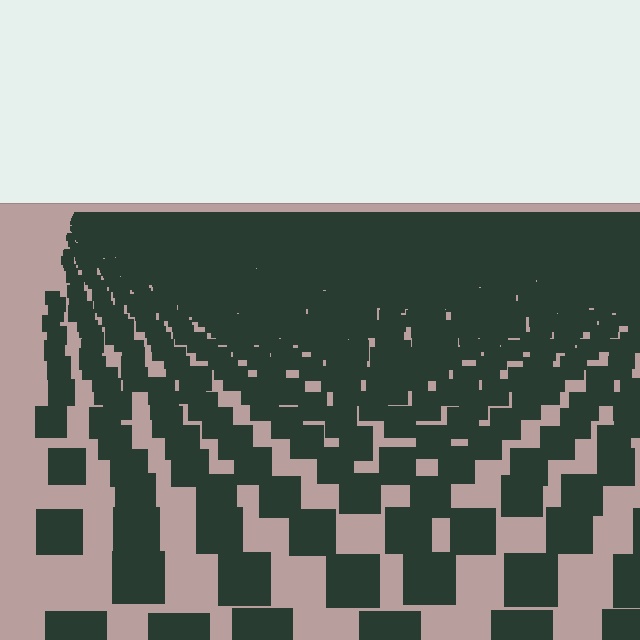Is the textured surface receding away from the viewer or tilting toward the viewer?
The surface is receding away from the viewer. Texture elements get smaller and denser toward the top.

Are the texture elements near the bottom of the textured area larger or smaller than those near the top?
Larger. Near the bottom, elements are closer to the viewer and appear at a bigger on-screen size.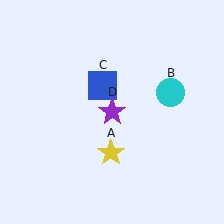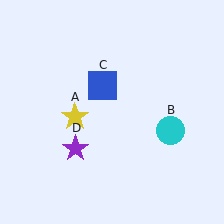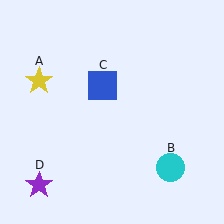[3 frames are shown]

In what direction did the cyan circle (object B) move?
The cyan circle (object B) moved down.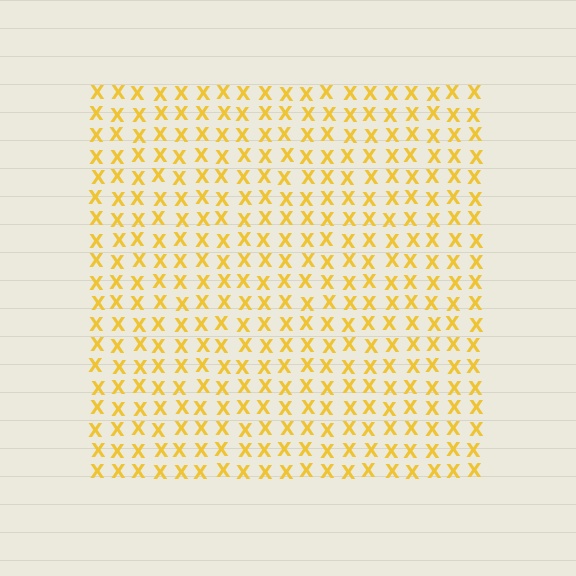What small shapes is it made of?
It is made of small letter X's.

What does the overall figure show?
The overall figure shows a square.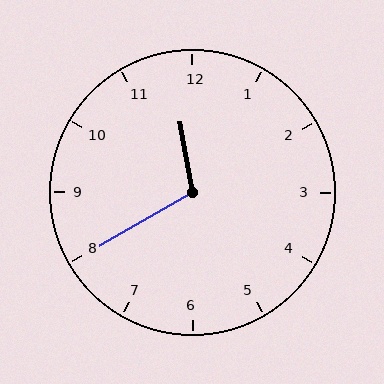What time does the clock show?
11:40.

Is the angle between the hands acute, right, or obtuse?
It is obtuse.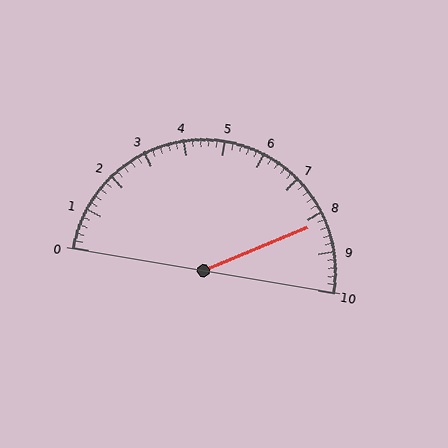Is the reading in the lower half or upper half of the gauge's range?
The reading is in the upper half of the range (0 to 10).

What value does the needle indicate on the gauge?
The needle indicates approximately 8.2.